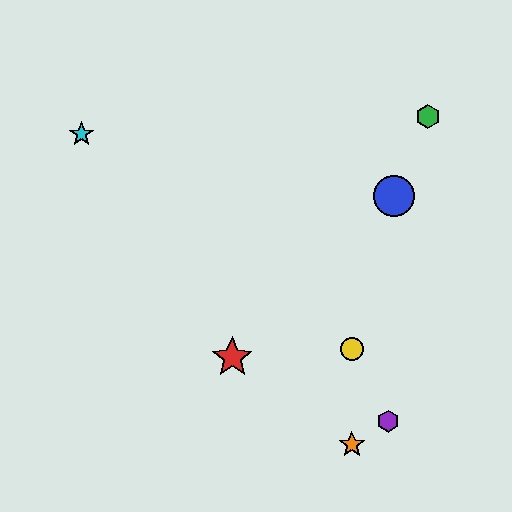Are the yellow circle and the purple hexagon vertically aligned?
No, the yellow circle is at x≈352 and the purple hexagon is at x≈388.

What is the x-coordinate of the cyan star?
The cyan star is at x≈81.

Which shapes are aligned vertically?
The yellow circle, the orange star are aligned vertically.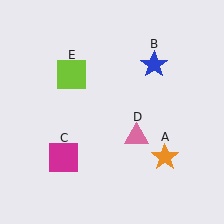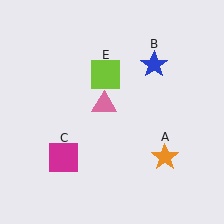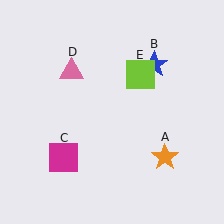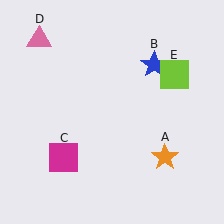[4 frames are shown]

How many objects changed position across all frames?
2 objects changed position: pink triangle (object D), lime square (object E).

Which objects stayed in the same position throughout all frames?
Orange star (object A) and blue star (object B) and magenta square (object C) remained stationary.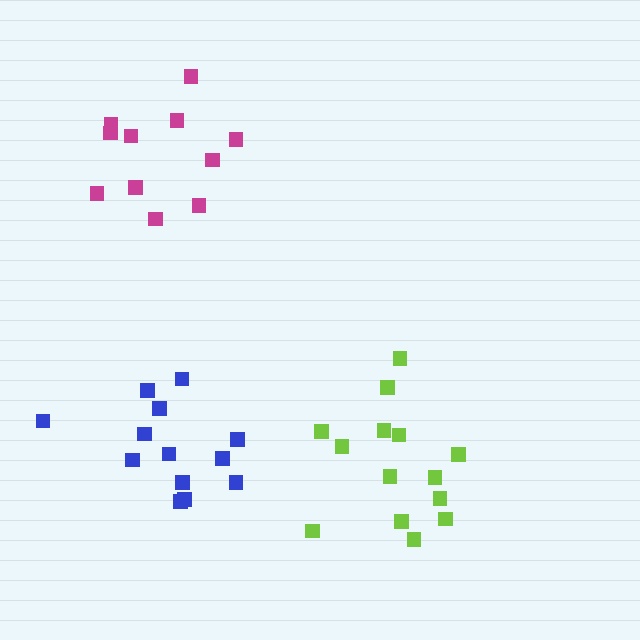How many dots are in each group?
Group 1: 14 dots, Group 2: 13 dots, Group 3: 11 dots (38 total).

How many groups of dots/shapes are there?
There are 3 groups.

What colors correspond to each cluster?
The clusters are colored: lime, blue, magenta.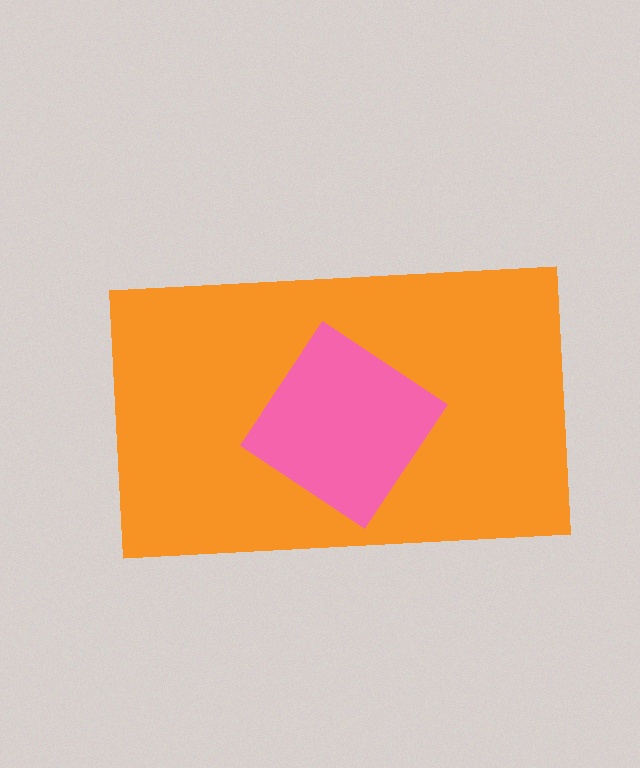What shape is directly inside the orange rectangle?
The pink diamond.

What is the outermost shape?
The orange rectangle.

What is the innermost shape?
The pink diamond.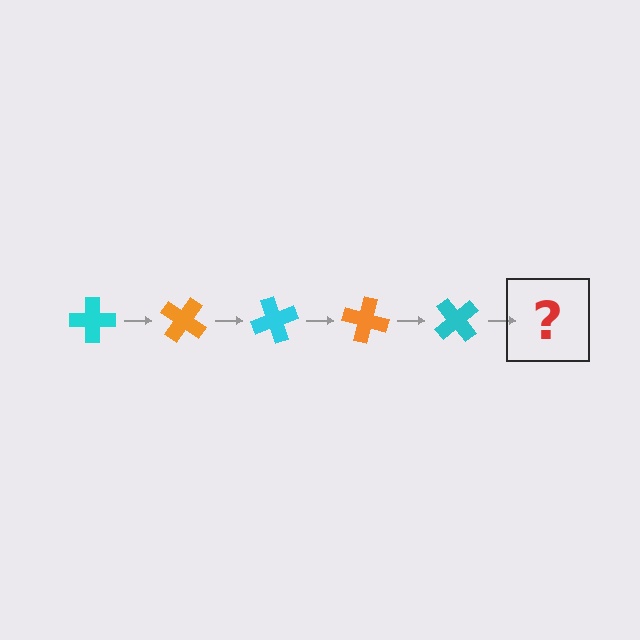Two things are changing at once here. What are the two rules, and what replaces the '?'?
The two rules are that it rotates 35 degrees each step and the color cycles through cyan and orange. The '?' should be an orange cross, rotated 175 degrees from the start.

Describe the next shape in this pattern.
It should be an orange cross, rotated 175 degrees from the start.